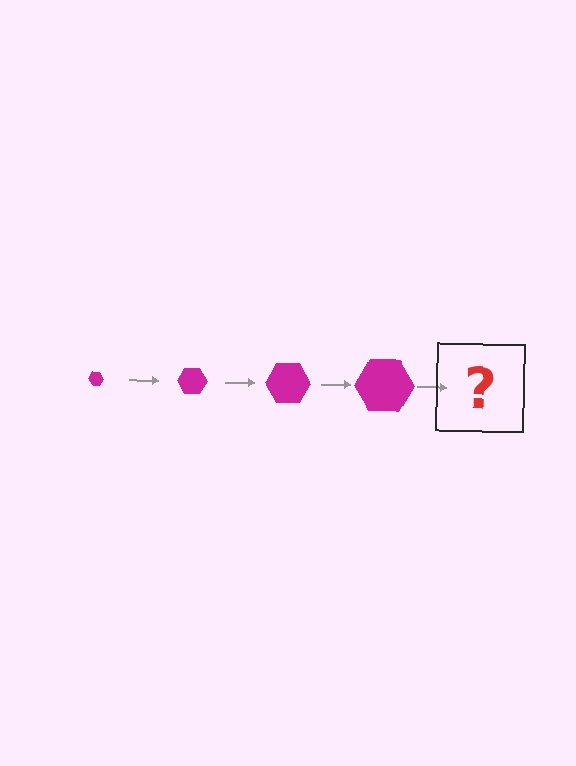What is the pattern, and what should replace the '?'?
The pattern is that the hexagon gets progressively larger each step. The '?' should be a magenta hexagon, larger than the previous one.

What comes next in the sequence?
The next element should be a magenta hexagon, larger than the previous one.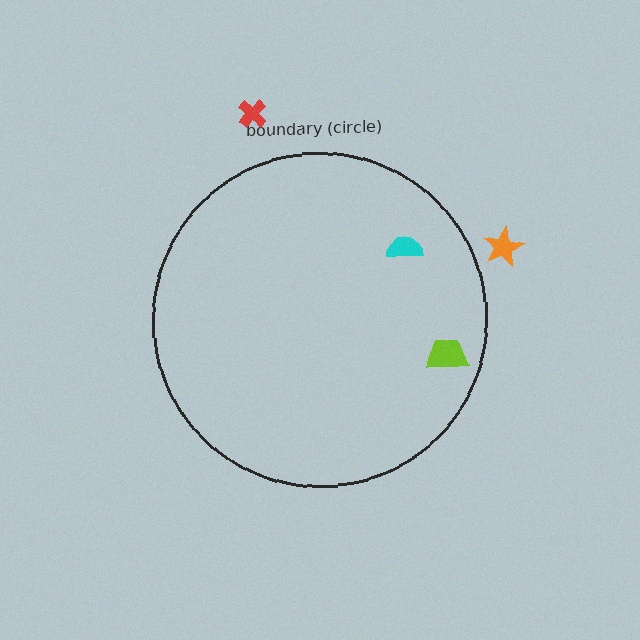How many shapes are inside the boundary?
2 inside, 2 outside.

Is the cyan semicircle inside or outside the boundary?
Inside.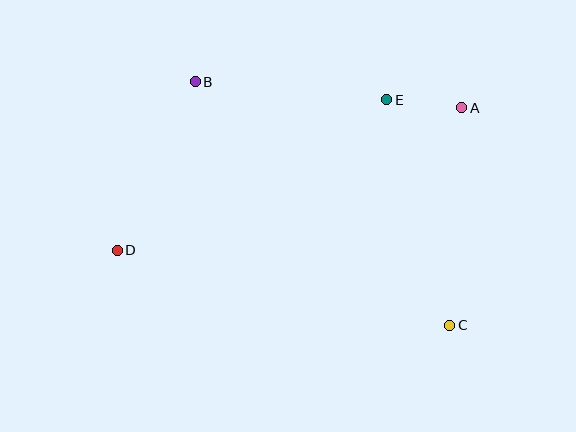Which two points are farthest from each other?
Points A and D are farthest from each other.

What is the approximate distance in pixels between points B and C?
The distance between B and C is approximately 352 pixels.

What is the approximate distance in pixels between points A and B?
The distance between A and B is approximately 268 pixels.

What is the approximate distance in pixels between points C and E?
The distance between C and E is approximately 234 pixels.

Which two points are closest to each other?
Points A and E are closest to each other.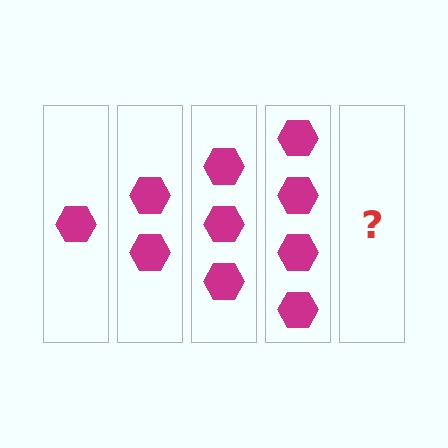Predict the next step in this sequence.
The next step is 5 hexagons.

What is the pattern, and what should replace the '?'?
The pattern is that each step adds one more hexagon. The '?' should be 5 hexagons.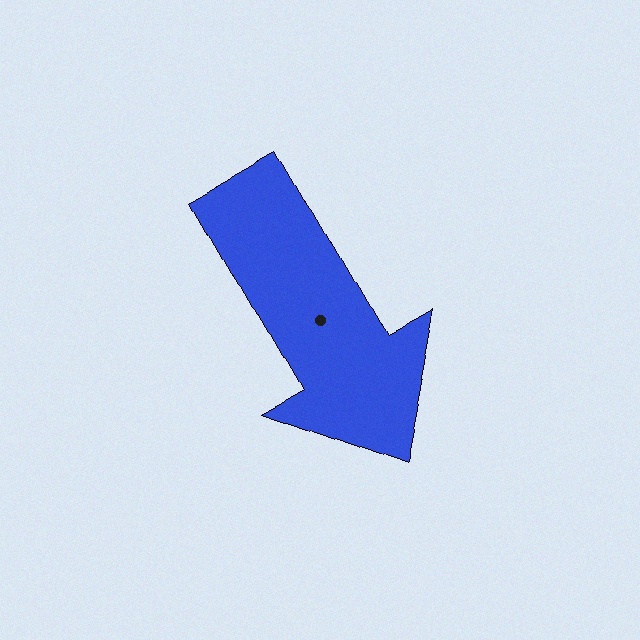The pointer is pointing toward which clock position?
Roughly 5 o'clock.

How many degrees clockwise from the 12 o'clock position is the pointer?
Approximately 150 degrees.